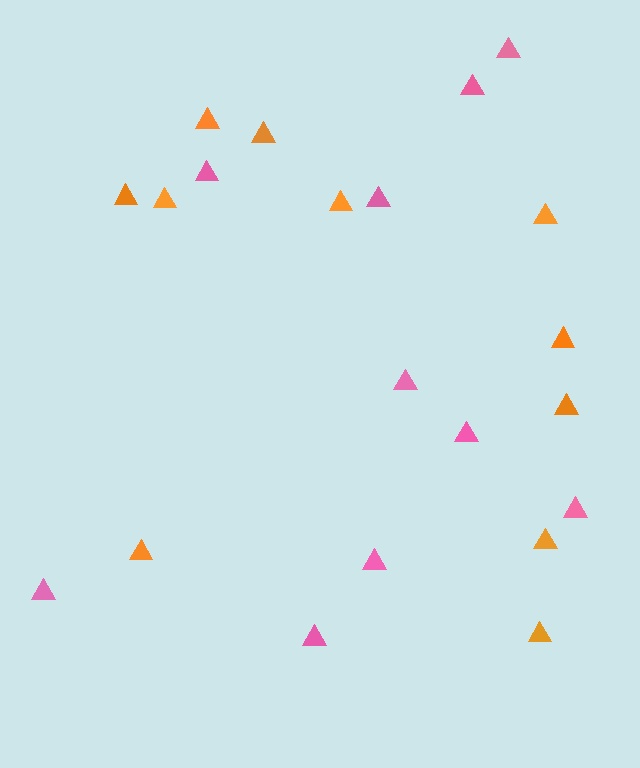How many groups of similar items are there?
There are 2 groups: one group of pink triangles (10) and one group of orange triangles (11).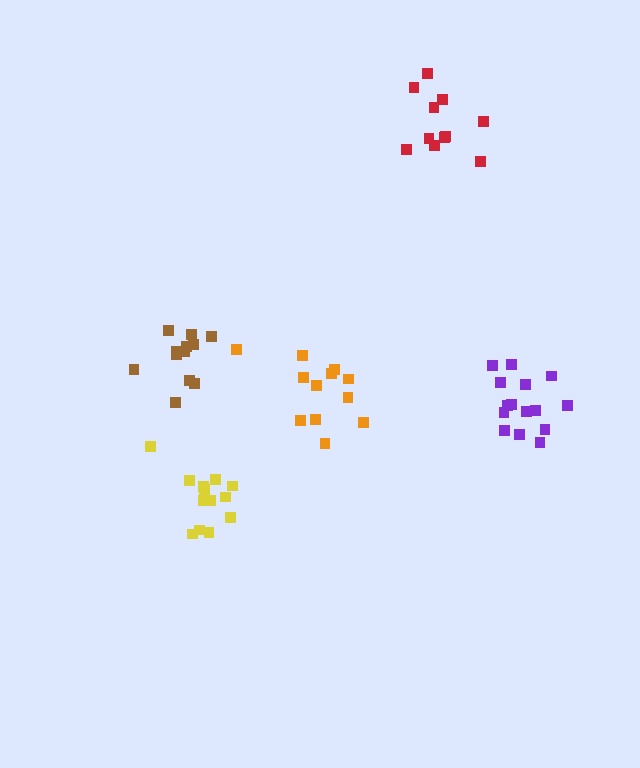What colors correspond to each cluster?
The clusters are colored: brown, yellow, purple, red, orange.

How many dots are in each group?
Group 1: 12 dots, Group 2: 13 dots, Group 3: 15 dots, Group 4: 11 dots, Group 5: 12 dots (63 total).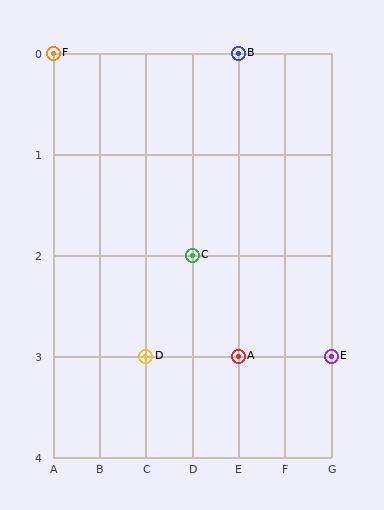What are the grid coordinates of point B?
Point B is at grid coordinates (E, 0).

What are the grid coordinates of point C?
Point C is at grid coordinates (D, 2).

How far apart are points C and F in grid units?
Points C and F are 3 columns and 2 rows apart (about 3.6 grid units diagonally).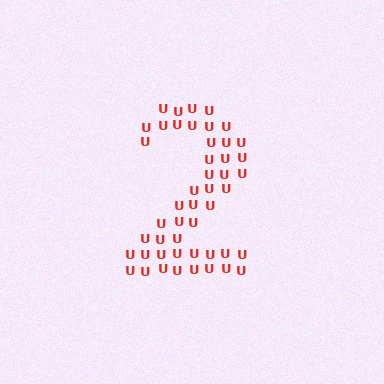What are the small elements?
The small elements are letter U's.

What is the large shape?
The large shape is the digit 2.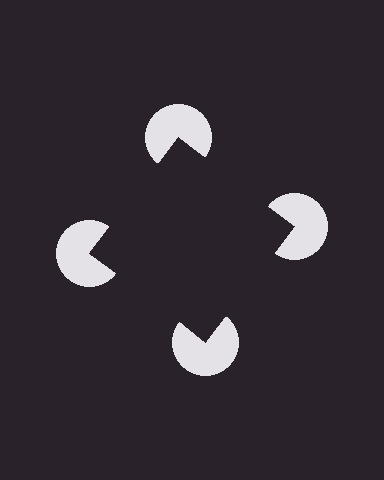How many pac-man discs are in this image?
There are 4 — one at each vertex of the illusory square.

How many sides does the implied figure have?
4 sides.